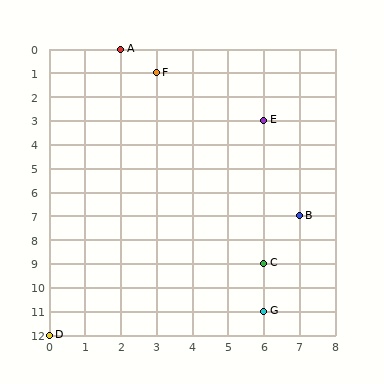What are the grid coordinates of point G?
Point G is at grid coordinates (6, 11).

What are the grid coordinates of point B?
Point B is at grid coordinates (7, 7).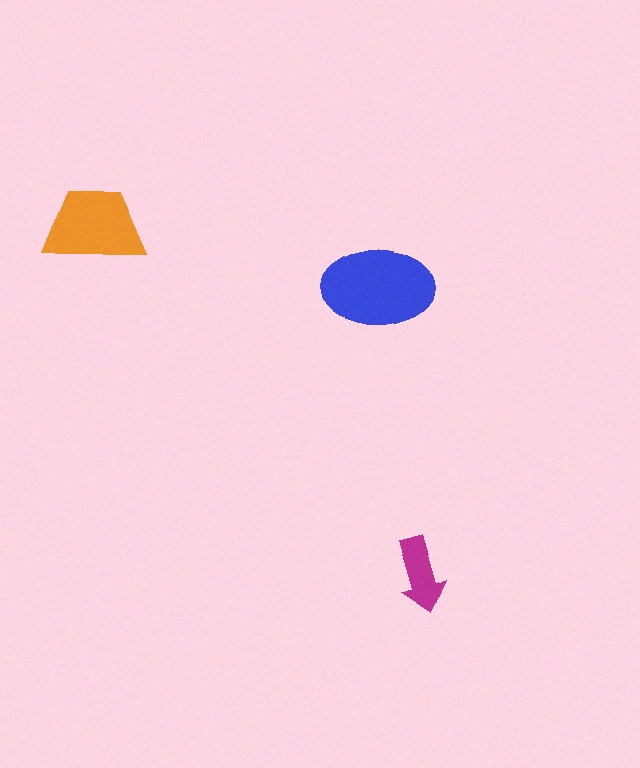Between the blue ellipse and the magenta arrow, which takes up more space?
The blue ellipse.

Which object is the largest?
The blue ellipse.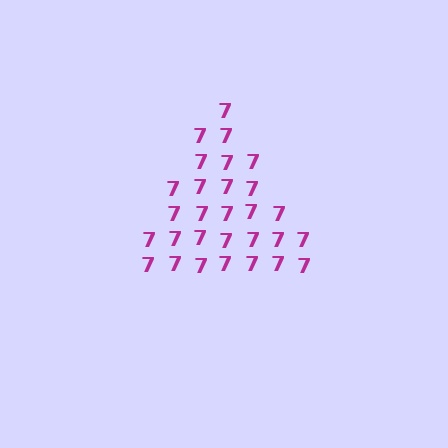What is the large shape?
The large shape is a triangle.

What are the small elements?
The small elements are digit 7's.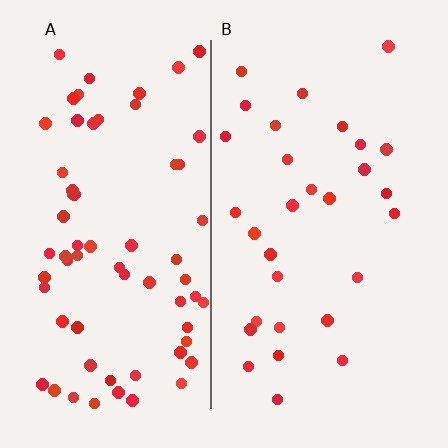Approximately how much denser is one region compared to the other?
Approximately 2.2× — region A over region B.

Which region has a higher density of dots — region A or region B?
A (the left).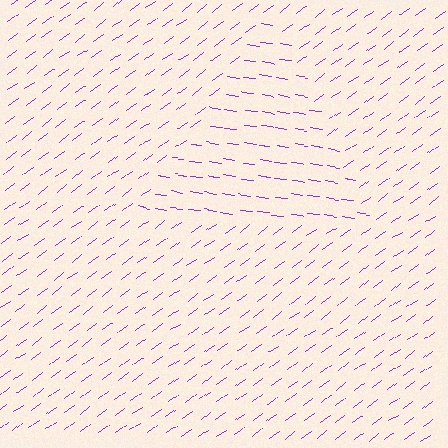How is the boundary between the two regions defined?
The boundary is defined purely by a change in line orientation (approximately 45 degrees difference). All lines are the same color and thickness.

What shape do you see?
I see a triangle.